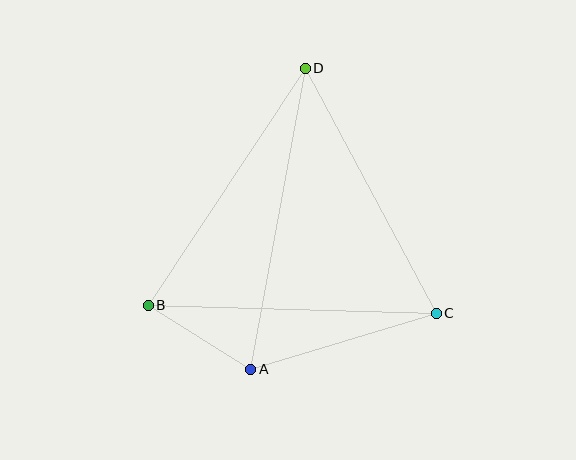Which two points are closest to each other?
Points A and B are closest to each other.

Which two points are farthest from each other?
Points A and D are farthest from each other.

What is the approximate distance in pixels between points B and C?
The distance between B and C is approximately 288 pixels.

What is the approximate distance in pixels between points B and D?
The distance between B and D is approximately 284 pixels.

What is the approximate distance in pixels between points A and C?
The distance between A and C is approximately 193 pixels.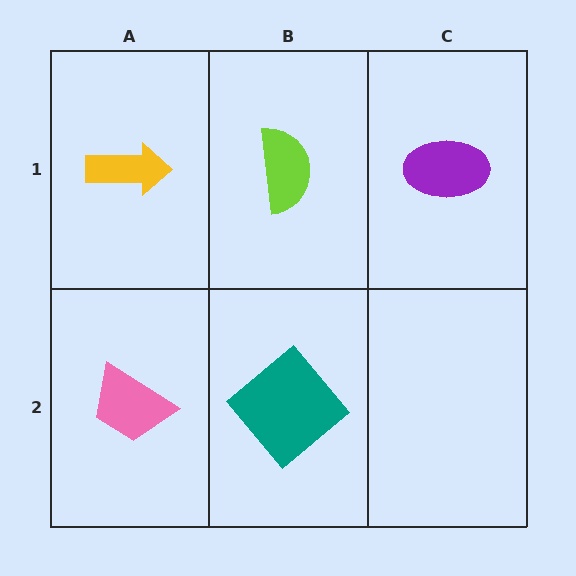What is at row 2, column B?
A teal diamond.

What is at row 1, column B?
A lime semicircle.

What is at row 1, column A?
A yellow arrow.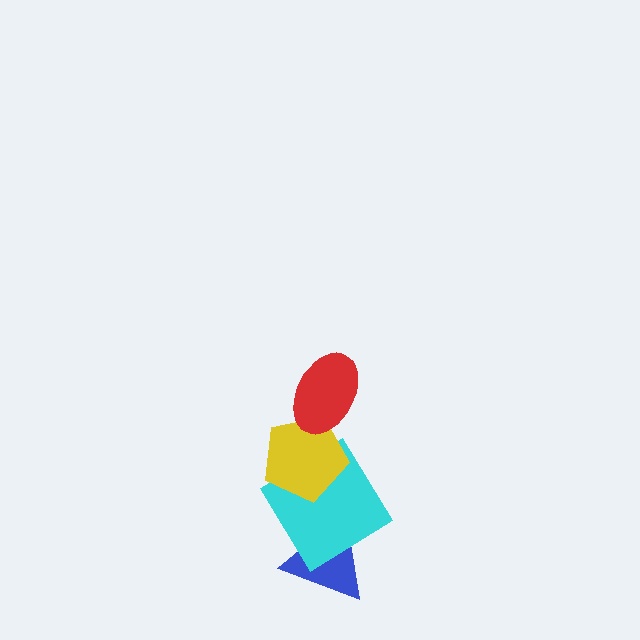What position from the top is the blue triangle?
The blue triangle is 4th from the top.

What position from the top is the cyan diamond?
The cyan diamond is 3rd from the top.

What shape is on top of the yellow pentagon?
The red ellipse is on top of the yellow pentagon.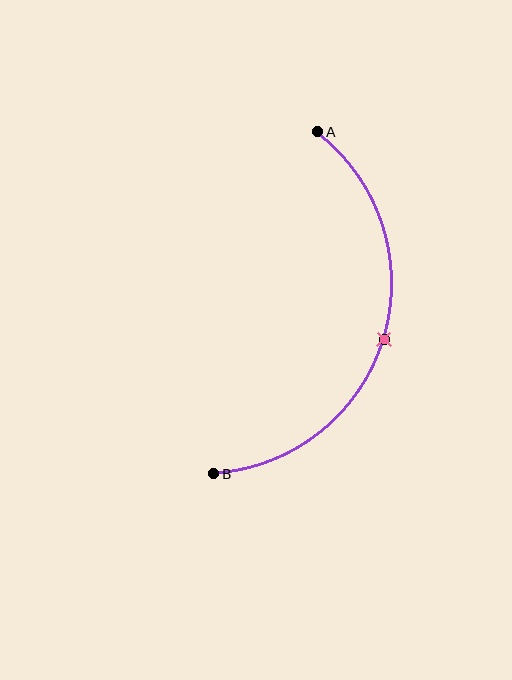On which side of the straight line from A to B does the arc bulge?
The arc bulges to the right of the straight line connecting A and B.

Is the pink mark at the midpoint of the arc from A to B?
Yes. The pink mark lies on the arc at equal arc-length from both A and B — it is the arc midpoint.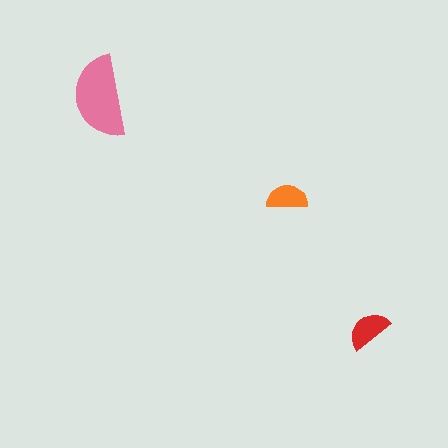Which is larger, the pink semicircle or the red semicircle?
The pink one.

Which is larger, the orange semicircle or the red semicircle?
The red one.